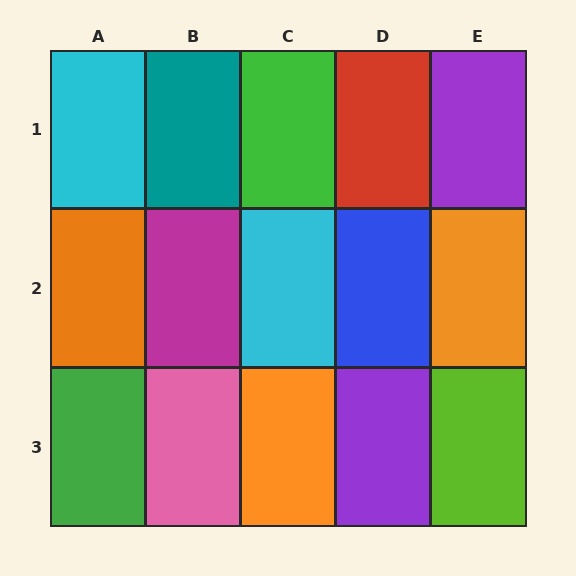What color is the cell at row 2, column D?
Blue.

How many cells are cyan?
2 cells are cyan.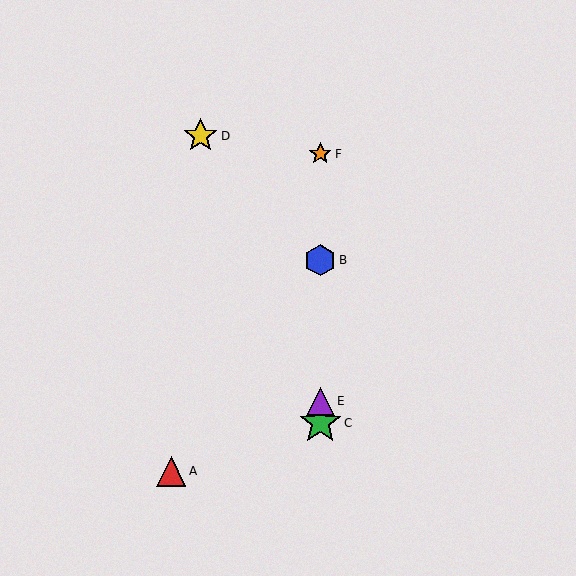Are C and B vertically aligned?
Yes, both are at x≈320.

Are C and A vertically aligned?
No, C is at x≈320 and A is at x≈171.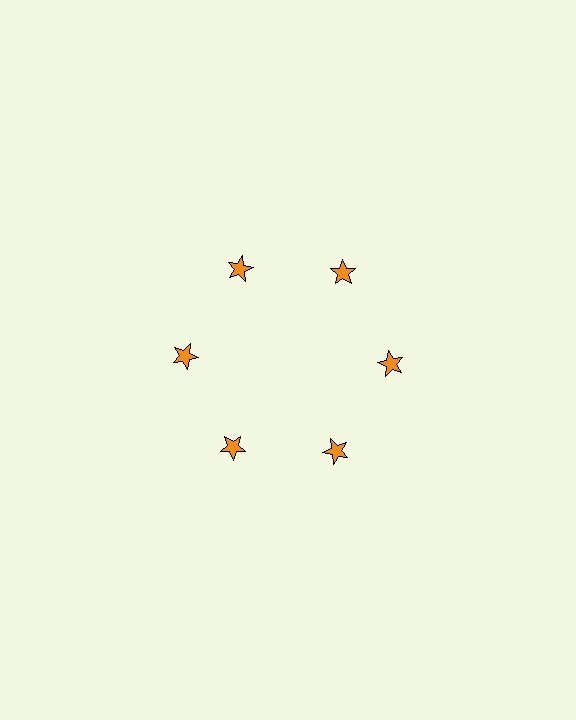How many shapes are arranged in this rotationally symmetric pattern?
There are 6 shapes, arranged in 6 groups of 1.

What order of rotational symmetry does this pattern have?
This pattern has 6-fold rotational symmetry.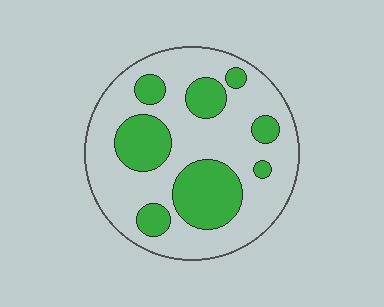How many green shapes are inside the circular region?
8.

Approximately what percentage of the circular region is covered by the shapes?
Approximately 30%.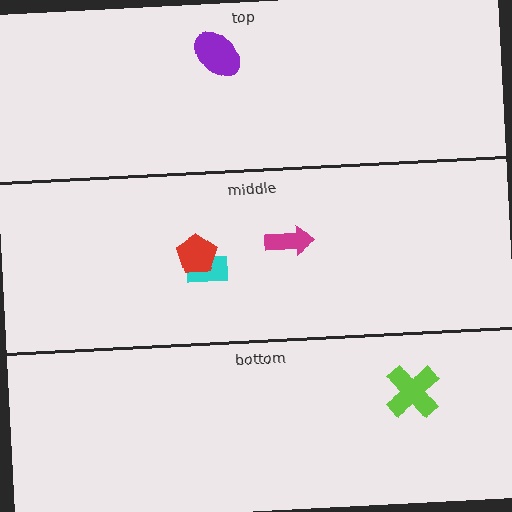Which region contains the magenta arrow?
The middle region.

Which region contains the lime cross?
The bottom region.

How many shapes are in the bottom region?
1.